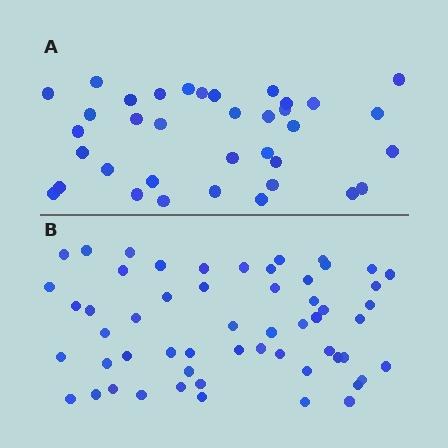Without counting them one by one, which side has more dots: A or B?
Region B (the bottom region) has more dots.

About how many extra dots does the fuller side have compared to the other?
Region B has approximately 20 more dots than region A.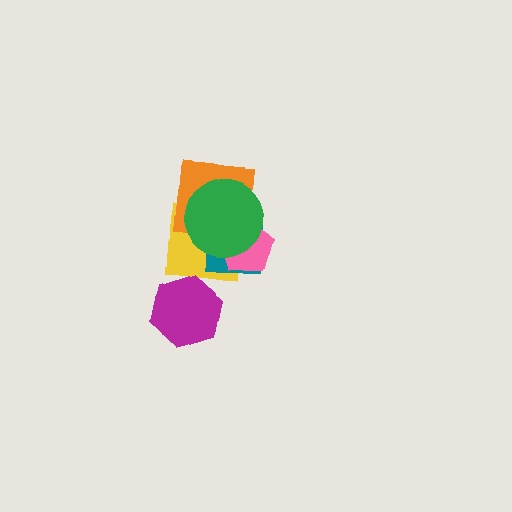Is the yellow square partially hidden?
Yes, it is partially covered by another shape.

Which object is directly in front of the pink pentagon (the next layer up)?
The orange square is directly in front of the pink pentagon.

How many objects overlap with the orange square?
4 objects overlap with the orange square.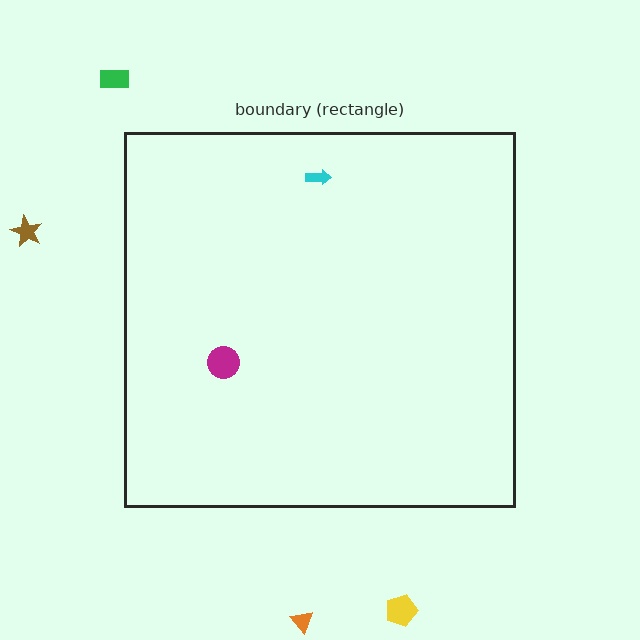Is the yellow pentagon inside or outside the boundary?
Outside.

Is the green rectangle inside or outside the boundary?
Outside.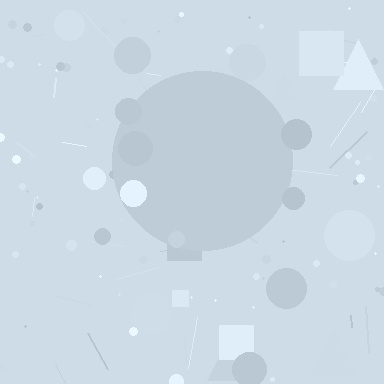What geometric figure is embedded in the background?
A circle is embedded in the background.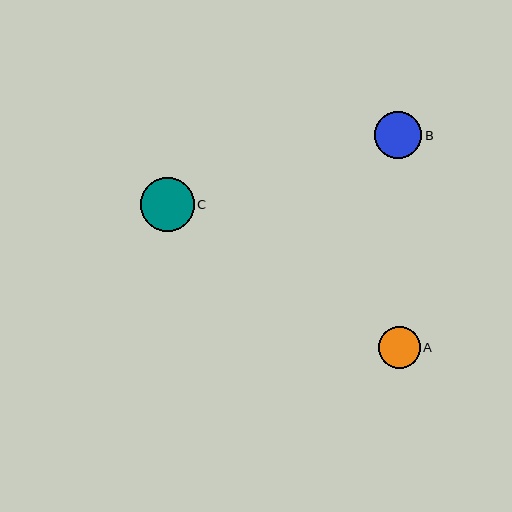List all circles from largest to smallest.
From largest to smallest: C, B, A.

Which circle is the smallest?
Circle A is the smallest with a size of approximately 42 pixels.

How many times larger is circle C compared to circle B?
Circle C is approximately 1.1 times the size of circle B.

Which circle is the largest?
Circle C is the largest with a size of approximately 54 pixels.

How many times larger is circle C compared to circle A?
Circle C is approximately 1.3 times the size of circle A.